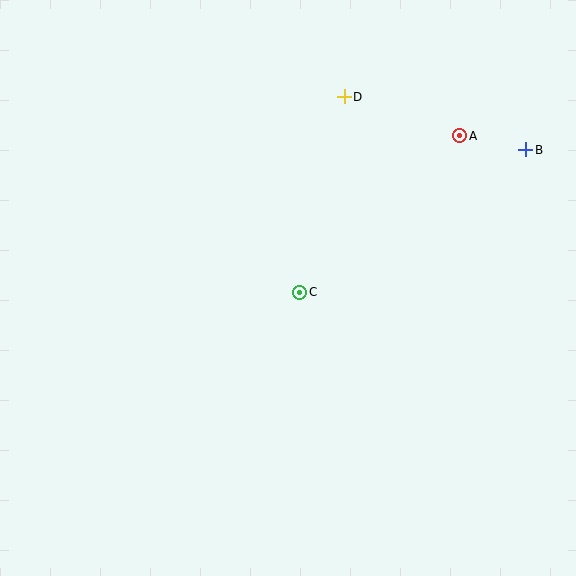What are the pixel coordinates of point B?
Point B is at (526, 150).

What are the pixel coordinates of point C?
Point C is at (300, 292).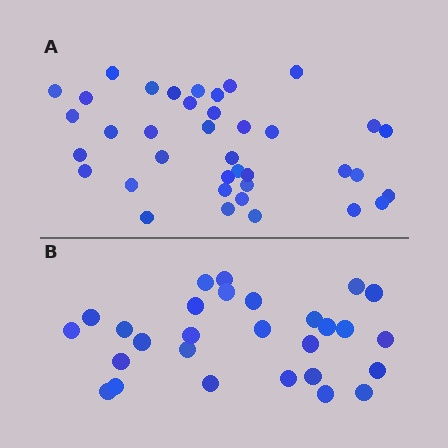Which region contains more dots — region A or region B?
Region A (the top region) has more dots.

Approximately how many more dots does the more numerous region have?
Region A has roughly 10 or so more dots than region B.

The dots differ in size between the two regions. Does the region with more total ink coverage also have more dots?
No. Region B has more total ink coverage because its dots are larger, but region A actually contains more individual dots. Total area can be misleading — the number of items is what matters here.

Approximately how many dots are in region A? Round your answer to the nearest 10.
About 40 dots. (The exact count is 38, which rounds to 40.)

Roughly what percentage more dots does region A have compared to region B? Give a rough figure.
About 35% more.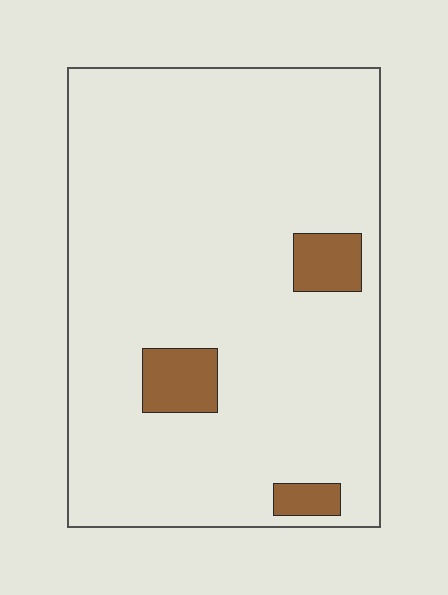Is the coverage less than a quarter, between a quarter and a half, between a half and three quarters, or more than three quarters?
Less than a quarter.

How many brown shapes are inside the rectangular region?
3.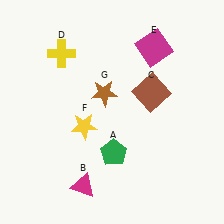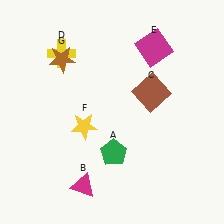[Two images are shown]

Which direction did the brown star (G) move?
The brown star (G) moved left.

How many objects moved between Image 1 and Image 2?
1 object moved between the two images.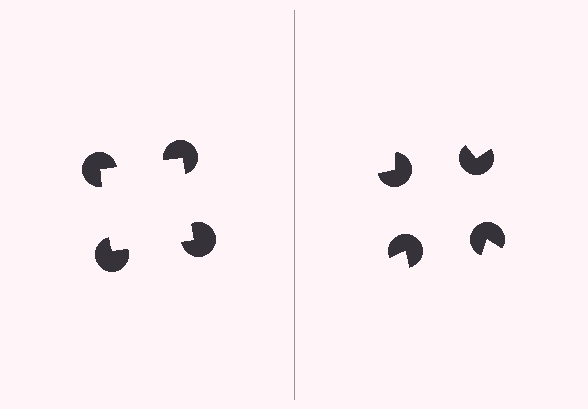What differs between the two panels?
The pac-man discs are positioned identically on both sides; only the wedge orientations differ. On the left they align to a square; on the right they are misaligned.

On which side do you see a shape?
An illusory square appears on the left side. On the right side the wedge cuts are rotated, so no coherent shape forms.